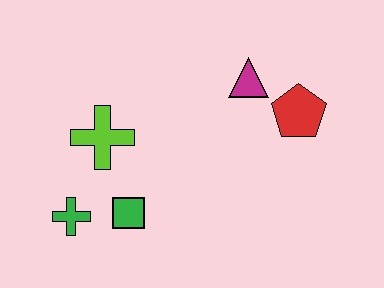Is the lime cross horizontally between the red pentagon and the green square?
No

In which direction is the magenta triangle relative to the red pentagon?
The magenta triangle is to the left of the red pentagon.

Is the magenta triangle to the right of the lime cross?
Yes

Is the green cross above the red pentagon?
No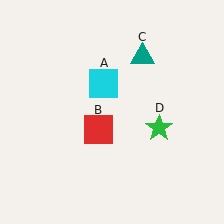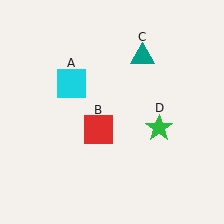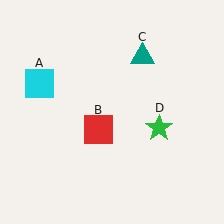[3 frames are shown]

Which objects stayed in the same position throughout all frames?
Red square (object B) and teal triangle (object C) and green star (object D) remained stationary.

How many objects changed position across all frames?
1 object changed position: cyan square (object A).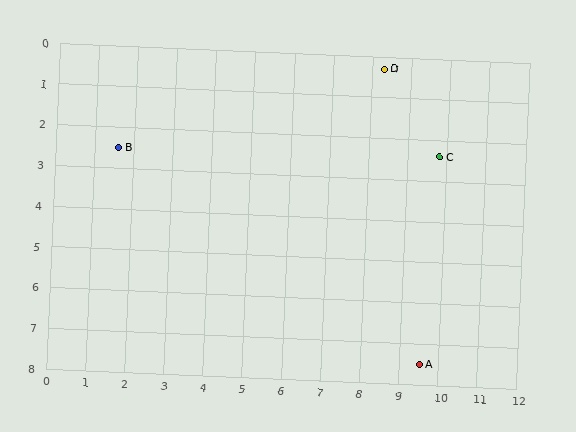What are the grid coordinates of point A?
Point A is at approximately (9.5, 7.5).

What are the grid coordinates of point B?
Point B is at approximately (1.6, 2.5).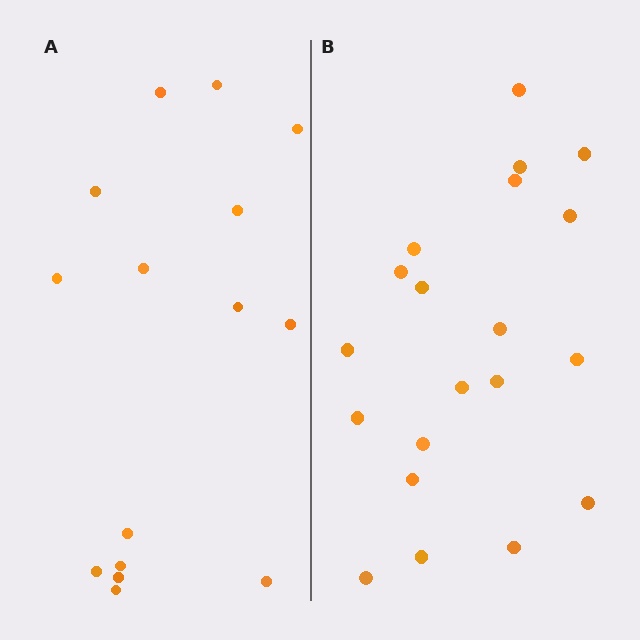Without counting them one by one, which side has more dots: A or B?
Region B (the right region) has more dots.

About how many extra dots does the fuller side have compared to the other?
Region B has about 5 more dots than region A.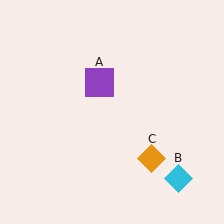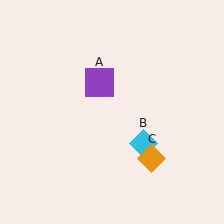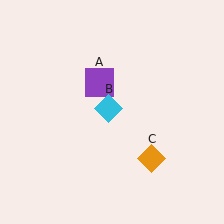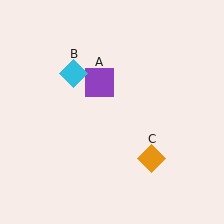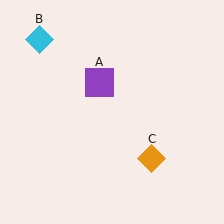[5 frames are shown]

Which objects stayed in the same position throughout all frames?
Purple square (object A) and orange diamond (object C) remained stationary.